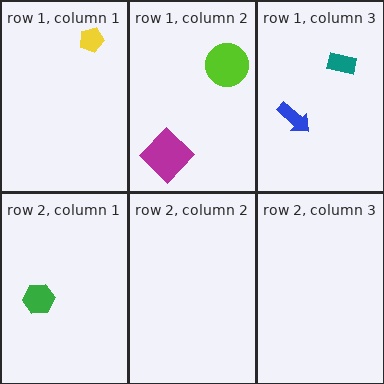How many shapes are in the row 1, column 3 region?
2.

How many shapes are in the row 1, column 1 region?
1.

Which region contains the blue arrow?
The row 1, column 3 region.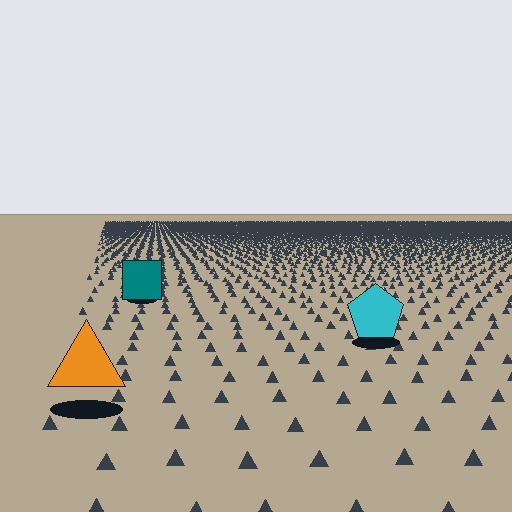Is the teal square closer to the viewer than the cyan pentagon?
No. The cyan pentagon is closer — you can tell from the texture gradient: the ground texture is coarser near it.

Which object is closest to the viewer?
The orange triangle is closest. The texture marks near it are larger and more spread out.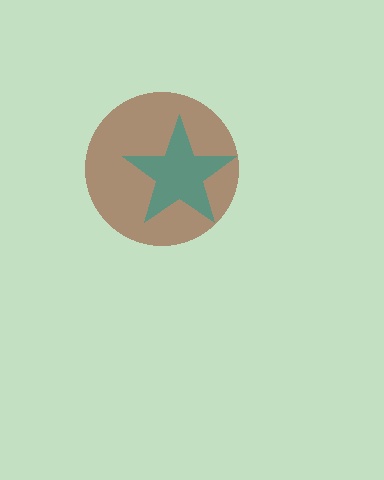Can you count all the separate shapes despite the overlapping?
Yes, there are 2 separate shapes.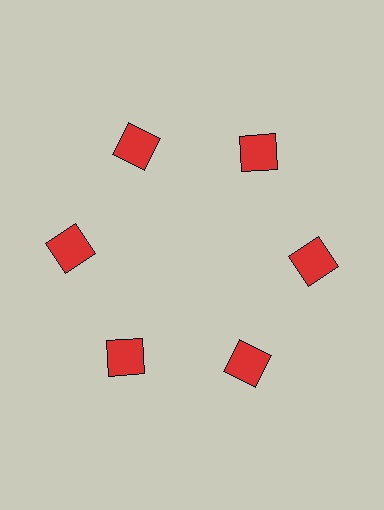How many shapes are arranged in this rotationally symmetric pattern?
There are 6 shapes, arranged in 6 groups of 1.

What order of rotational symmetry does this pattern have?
This pattern has 6-fold rotational symmetry.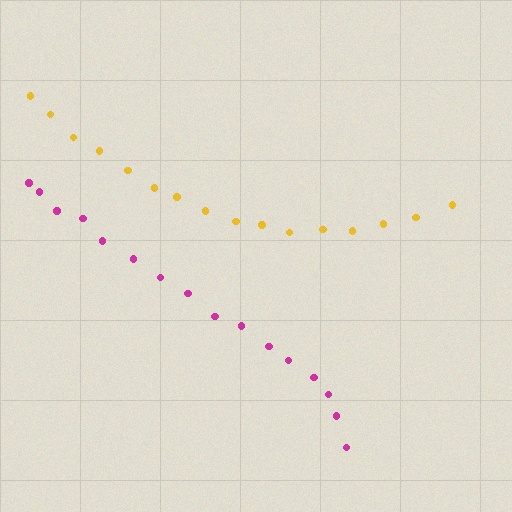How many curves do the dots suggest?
There are 2 distinct paths.